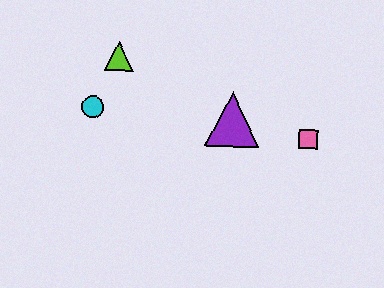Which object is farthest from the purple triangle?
The cyan circle is farthest from the purple triangle.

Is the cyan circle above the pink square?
Yes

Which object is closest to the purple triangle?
The pink square is closest to the purple triangle.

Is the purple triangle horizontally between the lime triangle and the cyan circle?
No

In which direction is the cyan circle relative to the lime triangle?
The cyan circle is below the lime triangle.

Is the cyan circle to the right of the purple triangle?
No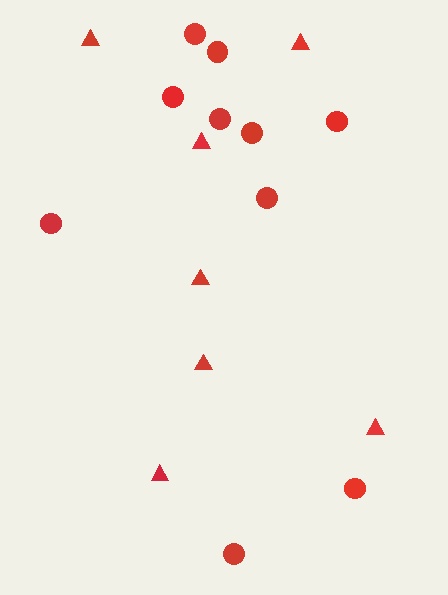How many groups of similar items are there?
There are 2 groups: one group of triangles (7) and one group of circles (10).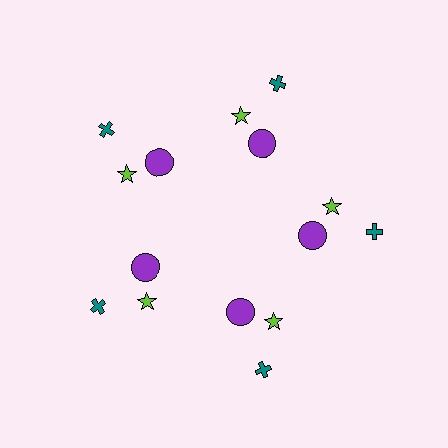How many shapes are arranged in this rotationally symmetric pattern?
There are 15 shapes, arranged in 5 groups of 3.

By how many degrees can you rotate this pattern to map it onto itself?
The pattern maps onto itself every 72 degrees of rotation.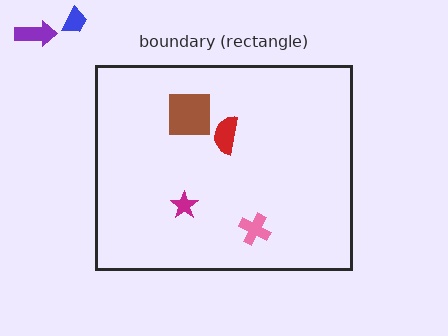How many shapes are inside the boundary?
4 inside, 2 outside.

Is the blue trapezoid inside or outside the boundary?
Outside.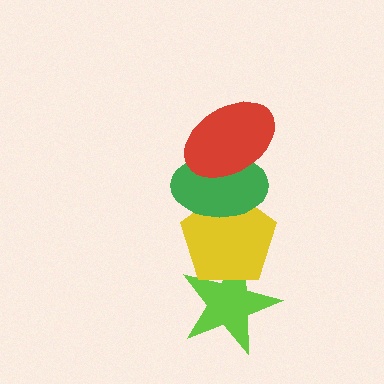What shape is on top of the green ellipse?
The red ellipse is on top of the green ellipse.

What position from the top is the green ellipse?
The green ellipse is 2nd from the top.